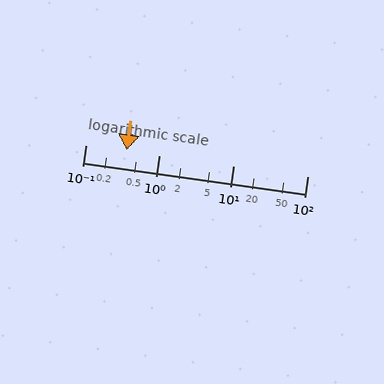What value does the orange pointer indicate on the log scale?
The pointer indicates approximately 0.36.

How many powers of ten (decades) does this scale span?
The scale spans 3 decades, from 0.1 to 100.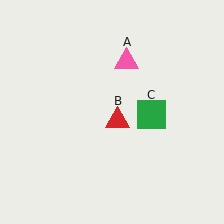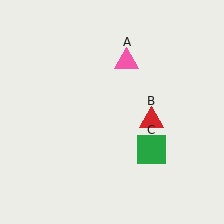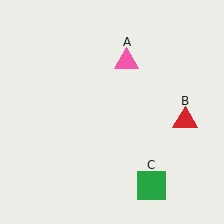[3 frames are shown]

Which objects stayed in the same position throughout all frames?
Pink triangle (object A) remained stationary.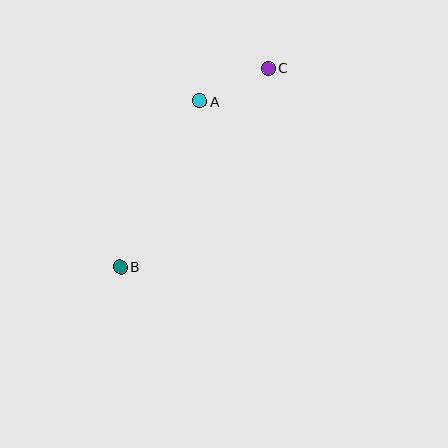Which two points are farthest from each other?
Points B and C are farthest from each other.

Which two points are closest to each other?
Points A and C are closest to each other.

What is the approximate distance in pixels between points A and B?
The distance between A and B is approximately 184 pixels.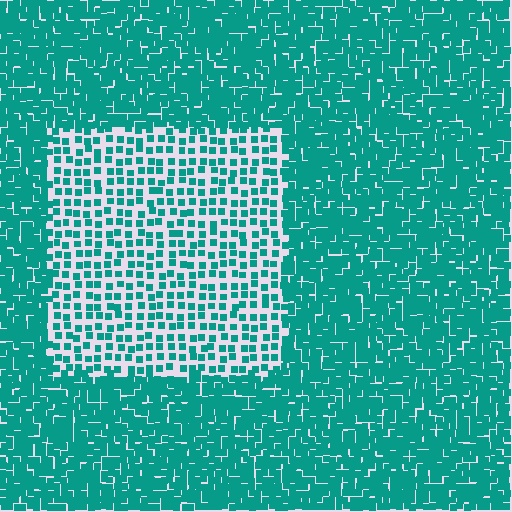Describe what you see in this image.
The image contains small teal elements arranged at two different densities. A rectangle-shaped region is visible where the elements are less densely packed than the surrounding area.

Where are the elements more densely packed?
The elements are more densely packed outside the rectangle boundary.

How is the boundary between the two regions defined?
The boundary is defined by a change in element density (approximately 2.4x ratio). All elements are the same color, size, and shape.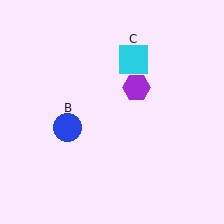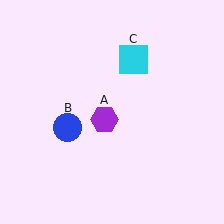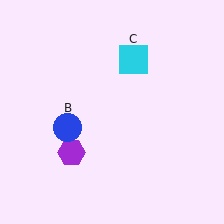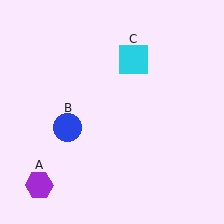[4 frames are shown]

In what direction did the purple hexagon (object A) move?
The purple hexagon (object A) moved down and to the left.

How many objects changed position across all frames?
1 object changed position: purple hexagon (object A).